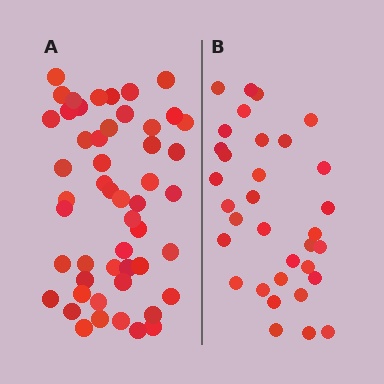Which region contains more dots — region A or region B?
Region A (the left region) has more dots.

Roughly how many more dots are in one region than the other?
Region A has approximately 20 more dots than region B.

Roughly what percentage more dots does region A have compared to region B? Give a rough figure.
About 55% more.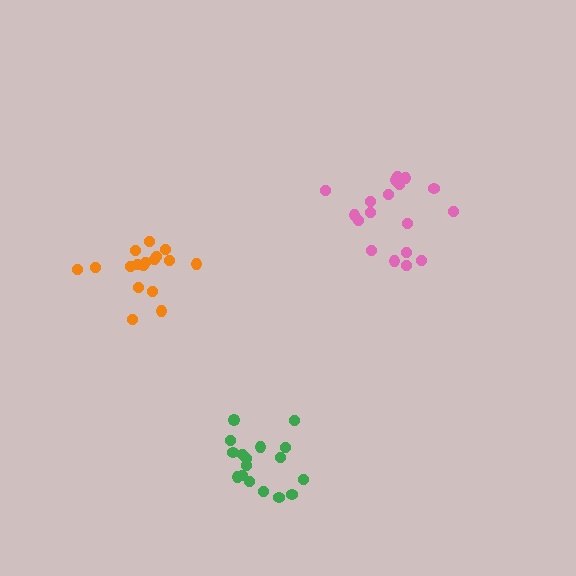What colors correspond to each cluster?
The clusters are colored: pink, orange, green.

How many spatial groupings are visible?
There are 3 spatial groupings.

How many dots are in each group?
Group 1: 18 dots, Group 2: 17 dots, Group 3: 17 dots (52 total).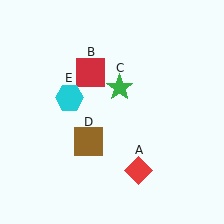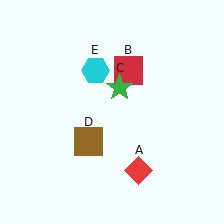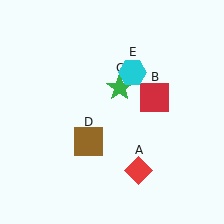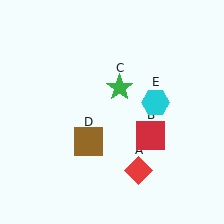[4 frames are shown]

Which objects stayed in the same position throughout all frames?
Red diamond (object A) and green star (object C) and brown square (object D) remained stationary.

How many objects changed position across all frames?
2 objects changed position: red square (object B), cyan hexagon (object E).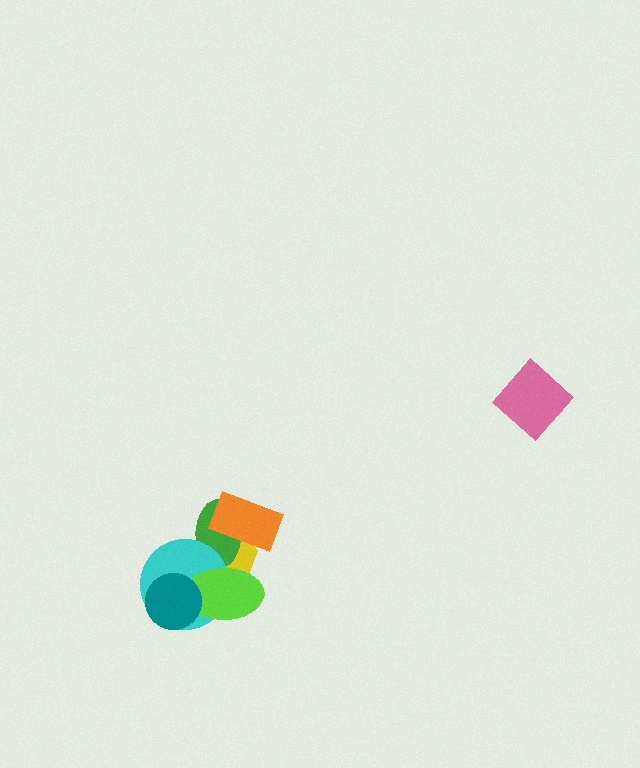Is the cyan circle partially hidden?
Yes, it is partially covered by another shape.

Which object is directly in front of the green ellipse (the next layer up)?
The cyan circle is directly in front of the green ellipse.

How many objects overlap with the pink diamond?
0 objects overlap with the pink diamond.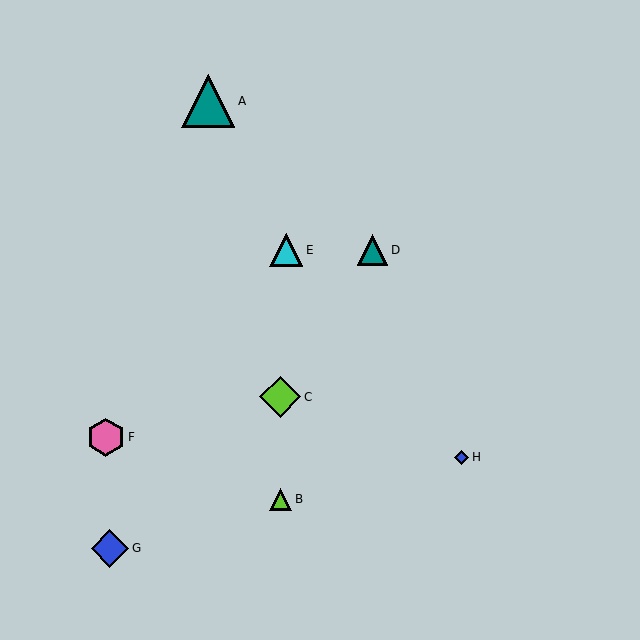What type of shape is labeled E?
Shape E is a cyan triangle.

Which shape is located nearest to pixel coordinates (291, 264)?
The cyan triangle (labeled E) at (286, 250) is nearest to that location.